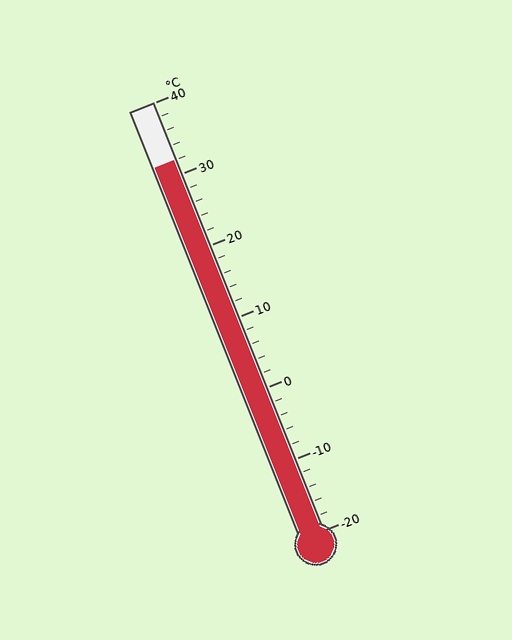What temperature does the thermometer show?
The thermometer shows approximately 32°C.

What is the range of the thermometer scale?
The thermometer scale ranges from -20°C to 40°C.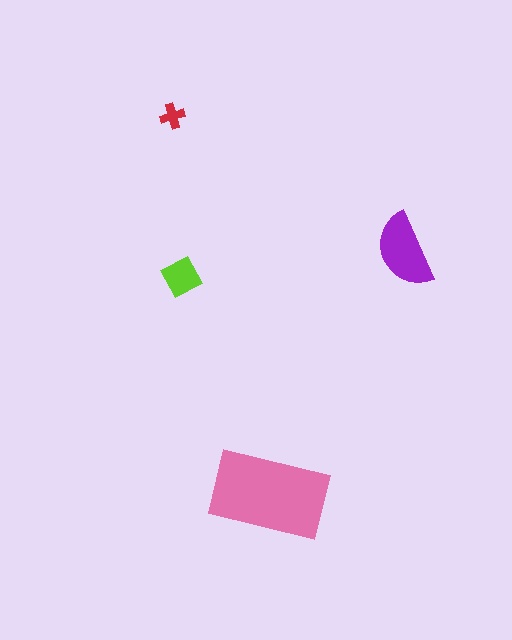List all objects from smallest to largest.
The red cross, the lime diamond, the purple semicircle, the pink rectangle.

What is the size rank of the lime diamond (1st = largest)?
3rd.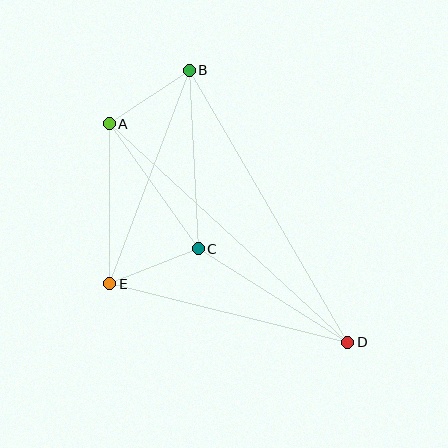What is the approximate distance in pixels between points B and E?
The distance between B and E is approximately 228 pixels.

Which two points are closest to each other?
Points C and E are closest to each other.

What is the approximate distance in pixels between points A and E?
The distance between A and E is approximately 160 pixels.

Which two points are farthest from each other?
Points A and D are farthest from each other.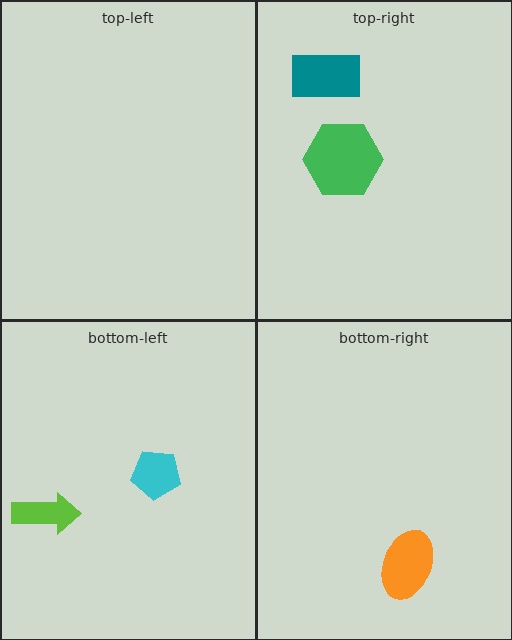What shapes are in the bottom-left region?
The cyan pentagon, the lime arrow.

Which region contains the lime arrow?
The bottom-left region.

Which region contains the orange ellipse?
The bottom-right region.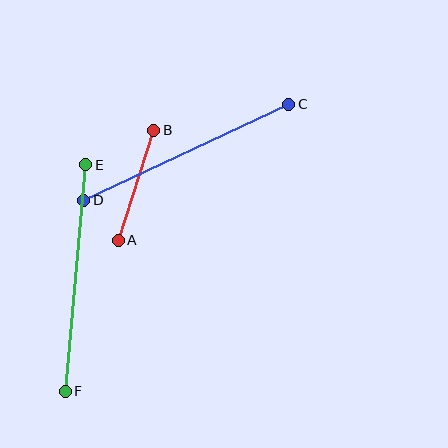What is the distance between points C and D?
The distance is approximately 226 pixels.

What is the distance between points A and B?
The distance is approximately 116 pixels.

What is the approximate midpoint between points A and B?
The midpoint is at approximately (136, 185) pixels.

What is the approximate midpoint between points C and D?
The midpoint is at approximately (186, 152) pixels.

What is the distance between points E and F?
The distance is approximately 227 pixels.